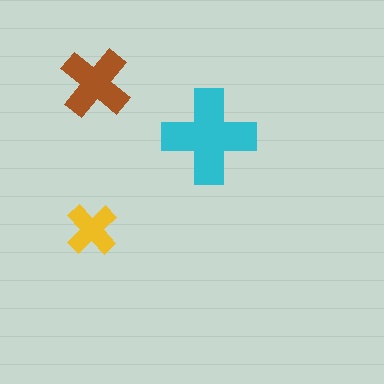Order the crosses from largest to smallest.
the cyan one, the brown one, the yellow one.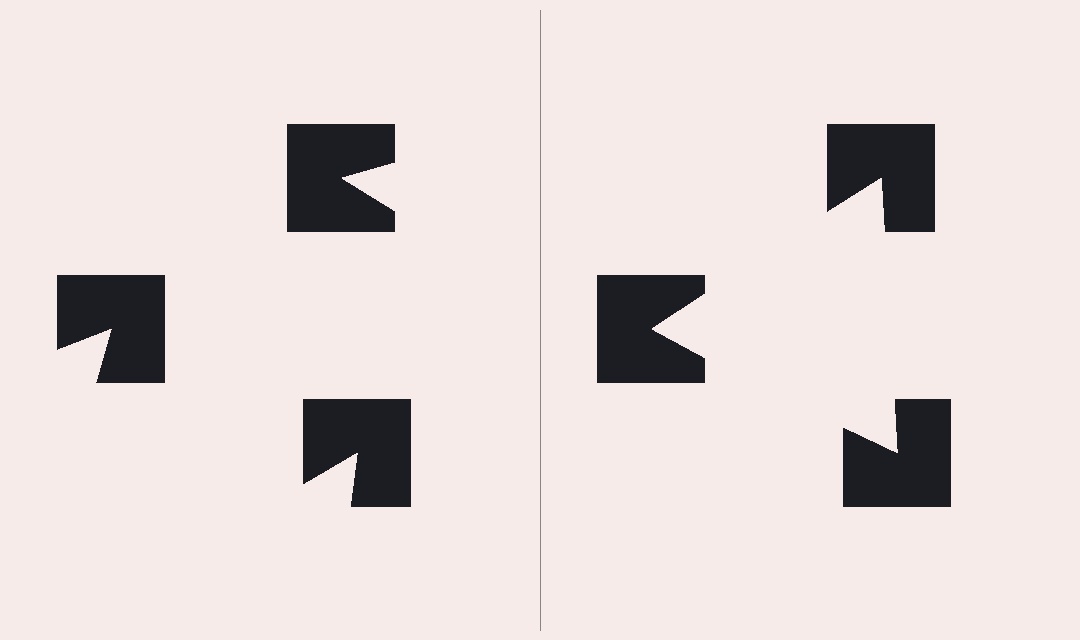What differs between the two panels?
The notched squares are positioned identically on both sides; only the wedge orientations differ. On the right they align to a triangle; on the left they are misaligned.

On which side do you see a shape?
An illusory triangle appears on the right side. On the left side the wedge cuts are rotated, so no coherent shape forms.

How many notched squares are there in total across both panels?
6 — 3 on each side.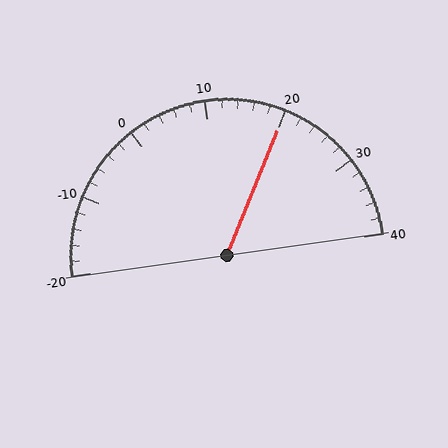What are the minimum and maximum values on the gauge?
The gauge ranges from -20 to 40.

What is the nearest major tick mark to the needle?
The nearest major tick mark is 20.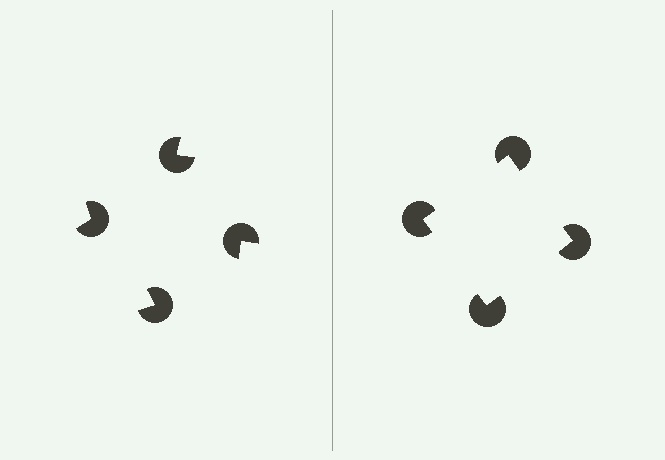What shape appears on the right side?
An illusory square.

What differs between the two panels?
The pac-man discs are positioned identically on both sides; only the wedge orientations differ. On the right they align to a square; on the left they are misaligned.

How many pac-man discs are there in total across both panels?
8 — 4 on each side.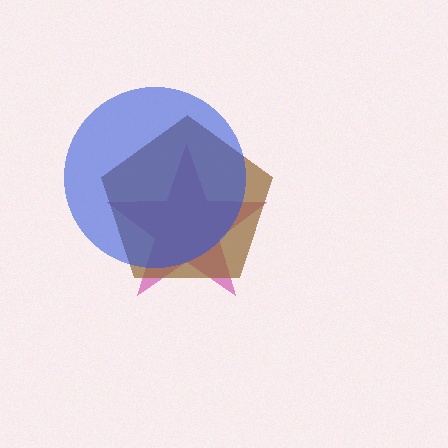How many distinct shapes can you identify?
There are 3 distinct shapes: a magenta star, a brown pentagon, a blue circle.